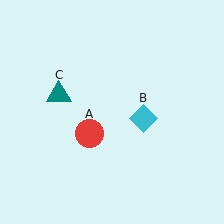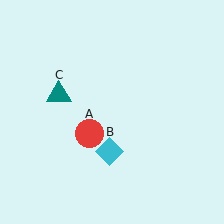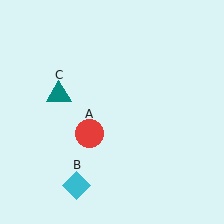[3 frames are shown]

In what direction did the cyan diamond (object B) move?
The cyan diamond (object B) moved down and to the left.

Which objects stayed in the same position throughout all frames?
Red circle (object A) and teal triangle (object C) remained stationary.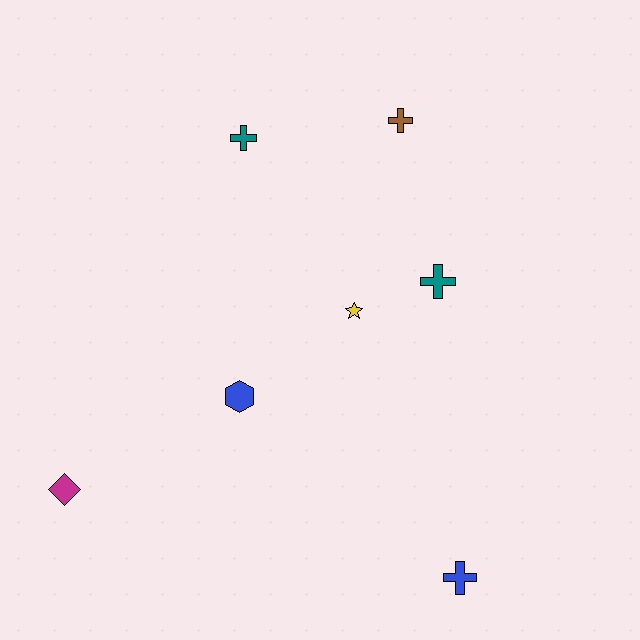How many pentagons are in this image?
There are no pentagons.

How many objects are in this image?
There are 7 objects.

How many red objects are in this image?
There are no red objects.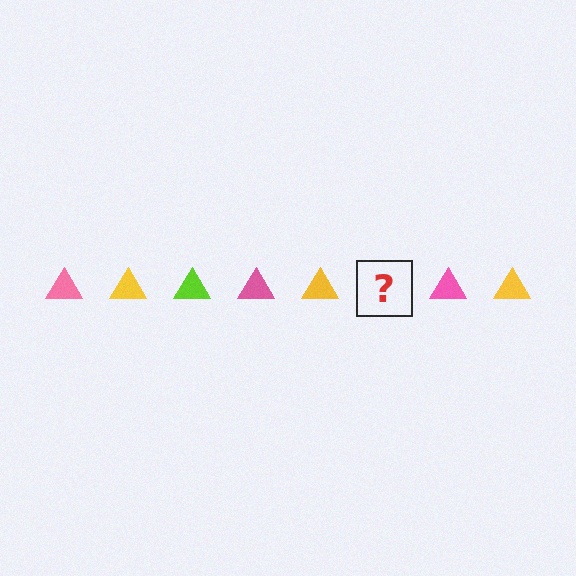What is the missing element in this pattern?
The missing element is a lime triangle.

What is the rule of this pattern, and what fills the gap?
The rule is that the pattern cycles through pink, yellow, lime triangles. The gap should be filled with a lime triangle.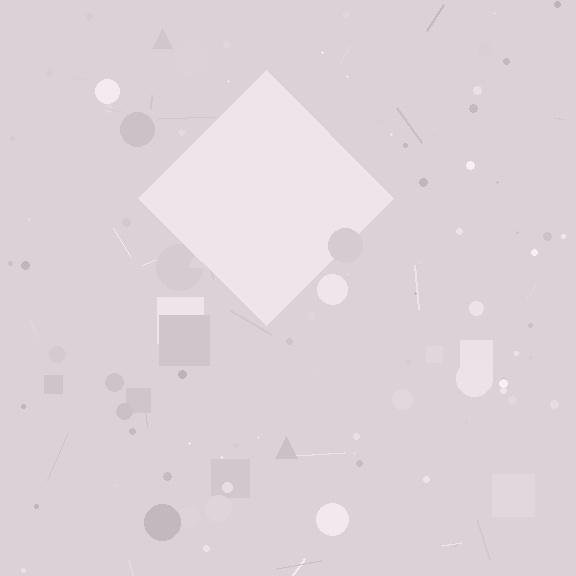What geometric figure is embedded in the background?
A diamond is embedded in the background.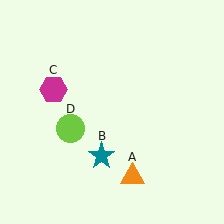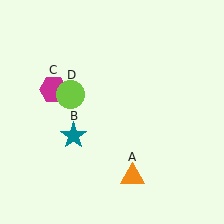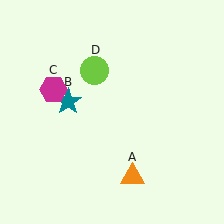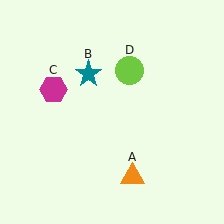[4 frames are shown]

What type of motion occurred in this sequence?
The teal star (object B), lime circle (object D) rotated clockwise around the center of the scene.